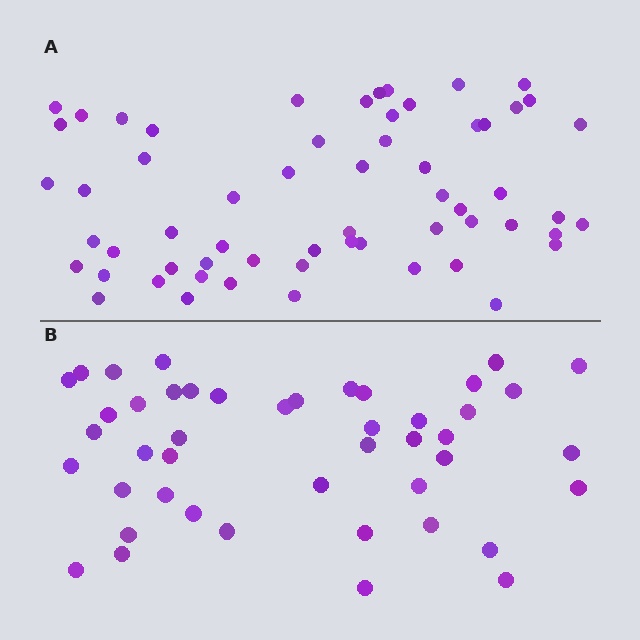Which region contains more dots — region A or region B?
Region A (the top region) has more dots.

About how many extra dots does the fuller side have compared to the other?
Region A has approximately 15 more dots than region B.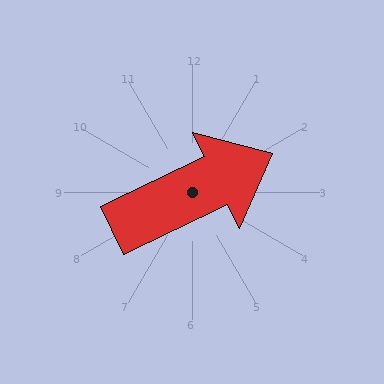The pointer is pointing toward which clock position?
Roughly 2 o'clock.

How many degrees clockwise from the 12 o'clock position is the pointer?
Approximately 64 degrees.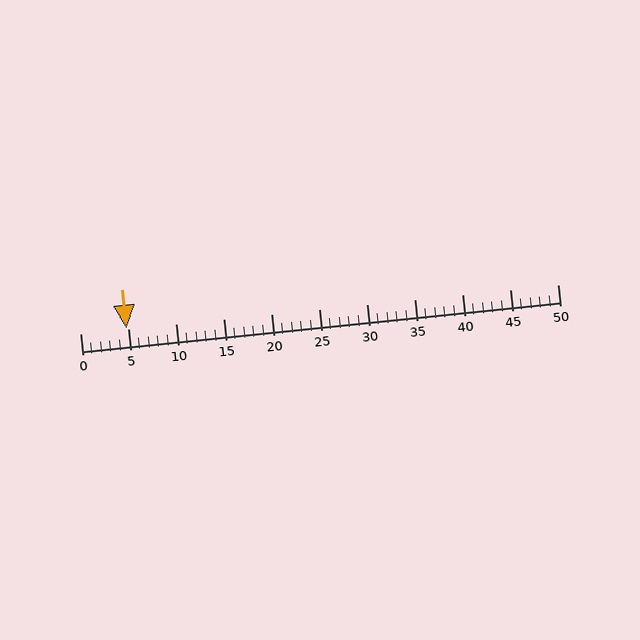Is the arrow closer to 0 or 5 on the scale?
The arrow is closer to 5.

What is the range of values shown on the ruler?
The ruler shows values from 0 to 50.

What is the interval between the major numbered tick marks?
The major tick marks are spaced 5 units apart.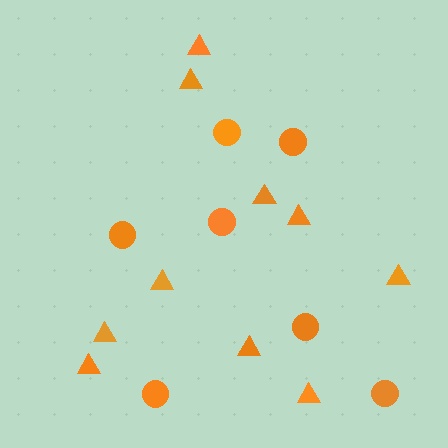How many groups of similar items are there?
There are 2 groups: one group of circles (7) and one group of triangles (10).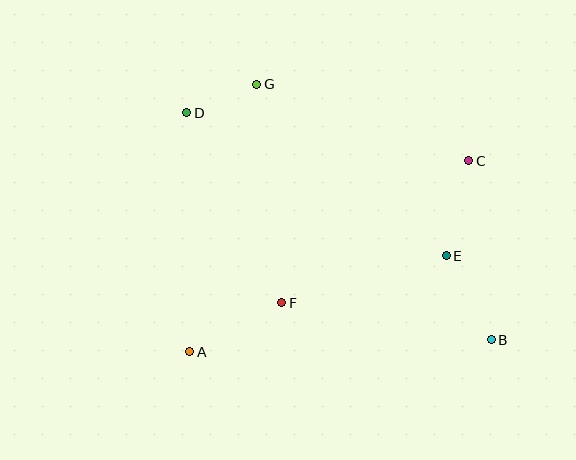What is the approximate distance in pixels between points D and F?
The distance between D and F is approximately 213 pixels.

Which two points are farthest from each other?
Points B and D are farthest from each other.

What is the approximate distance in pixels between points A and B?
The distance between A and B is approximately 302 pixels.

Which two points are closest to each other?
Points D and G are closest to each other.